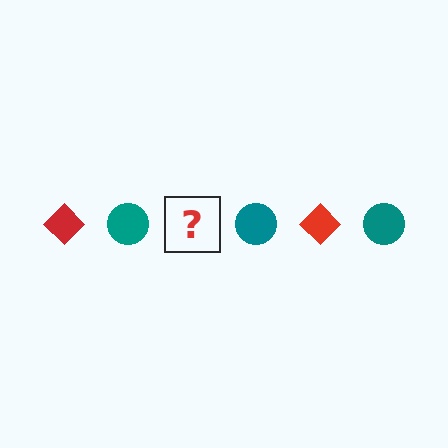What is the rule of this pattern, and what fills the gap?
The rule is that the pattern alternates between red diamond and teal circle. The gap should be filled with a red diamond.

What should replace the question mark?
The question mark should be replaced with a red diamond.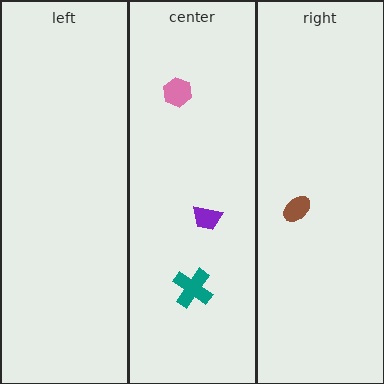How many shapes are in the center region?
3.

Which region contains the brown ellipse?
The right region.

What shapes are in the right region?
The brown ellipse.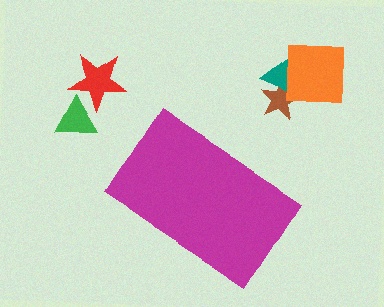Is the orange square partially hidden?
No, the orange square is fully visible.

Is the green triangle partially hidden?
No, the green triangle is fully visible.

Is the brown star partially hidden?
No, the brown star is fully visible.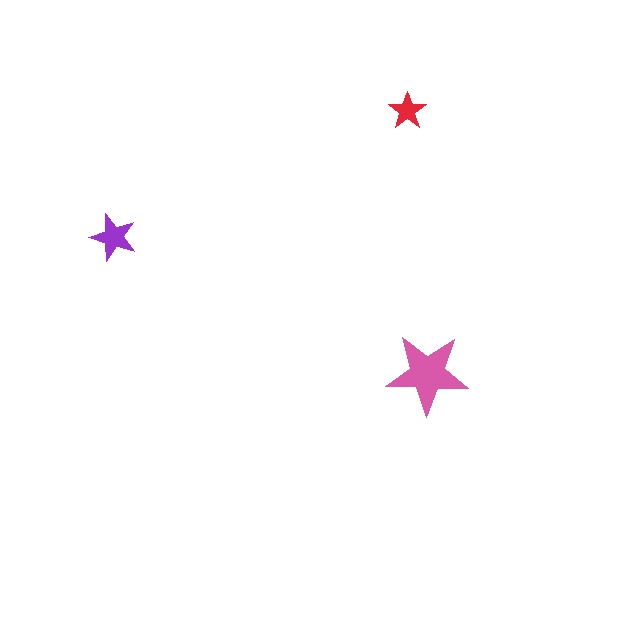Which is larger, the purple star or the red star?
The purple one.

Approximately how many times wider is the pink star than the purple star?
About 2 times wider.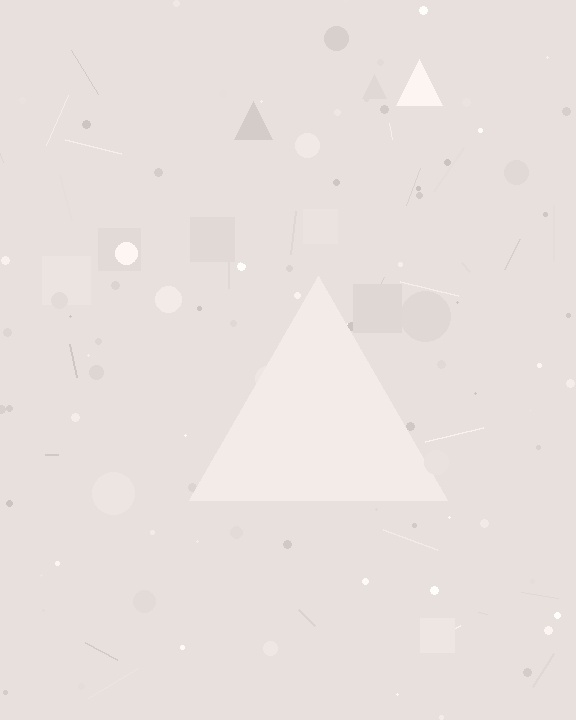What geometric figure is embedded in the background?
A triangle is embedded in the background.